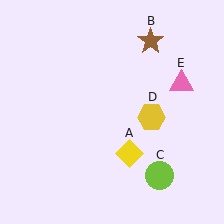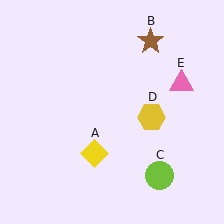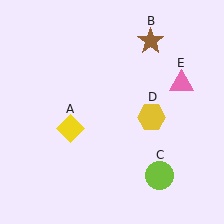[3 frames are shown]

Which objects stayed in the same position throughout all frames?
Brown star (object B) and lime circle (object C) and yellow hexagon (object D) and pink triangle (object E) remained stationary.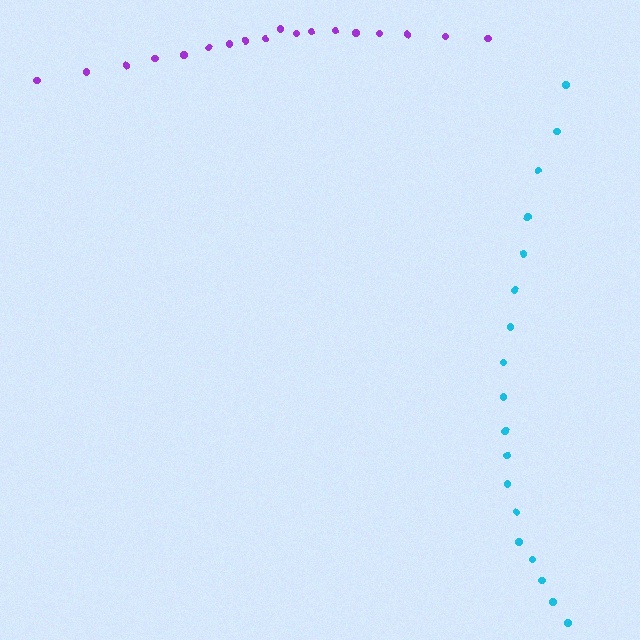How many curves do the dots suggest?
There are 2 distinct paths.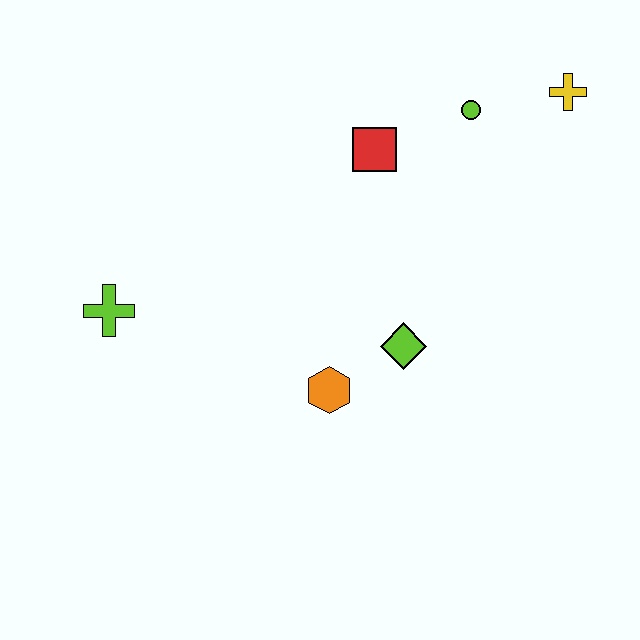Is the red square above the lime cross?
Yes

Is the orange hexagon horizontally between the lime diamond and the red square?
No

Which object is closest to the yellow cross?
The lime circle is closest to the yellow cross.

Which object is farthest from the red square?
The lime cross is farthest from the red square.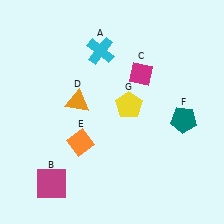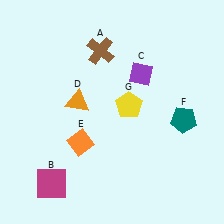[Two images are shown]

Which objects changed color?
A changed from cyan to brown. C changed from magenta to purple.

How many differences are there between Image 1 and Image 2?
There are 2 differences between the two images.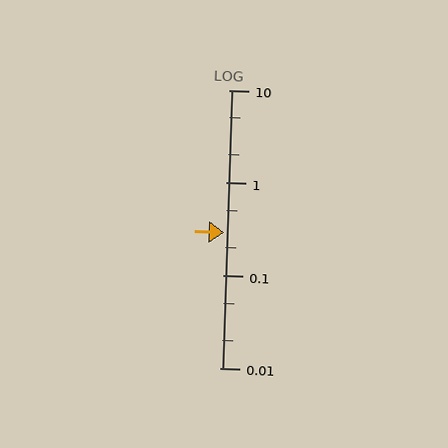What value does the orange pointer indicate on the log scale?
The pointer indicates approximately 0.29.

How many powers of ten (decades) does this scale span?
The scale spans 3 decades, from 0.01 to 10.